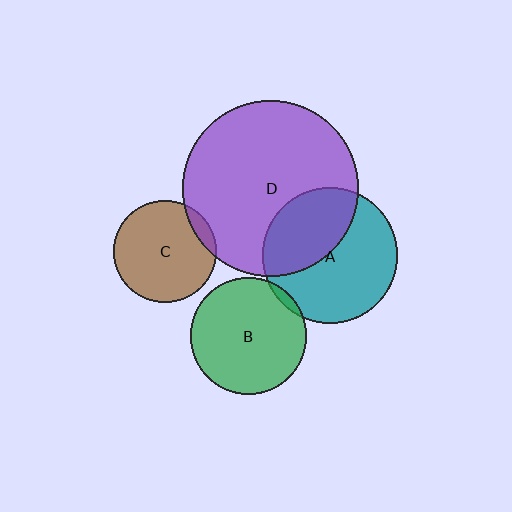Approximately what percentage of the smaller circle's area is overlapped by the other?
Approximately 40%.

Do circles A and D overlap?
Yes.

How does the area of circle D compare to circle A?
Approximately 1.7 times.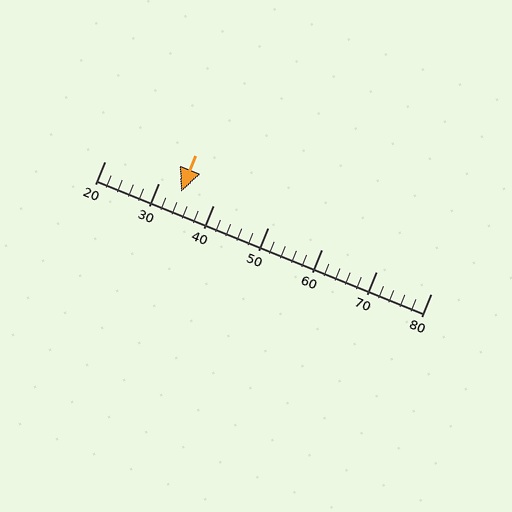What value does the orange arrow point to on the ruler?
The orange arrow points to approximately 34.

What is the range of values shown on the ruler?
The ruler shows values from 20 to 80.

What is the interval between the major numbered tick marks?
The major tick marks are spaced 10 units apart.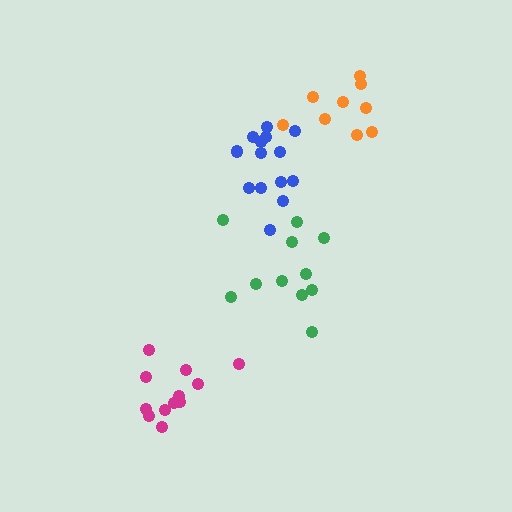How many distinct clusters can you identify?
There are 4 distinct clusters.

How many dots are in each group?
Group 1: 14 dots, Group 2: 12 dots, Group 3: 11 dots, Group 4: 9 dots (46 total).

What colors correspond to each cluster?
The clusters are colored: blue, magenta, green, orange.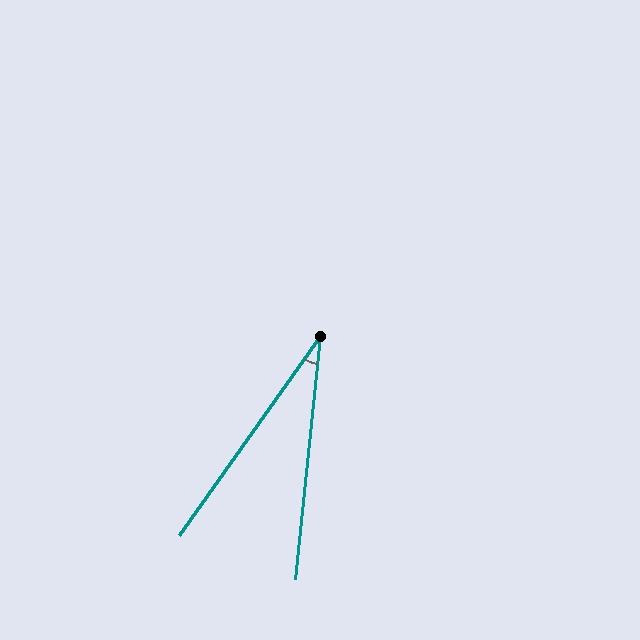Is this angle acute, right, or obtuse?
It is acute.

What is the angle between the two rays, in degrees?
Approximately 29 degrees.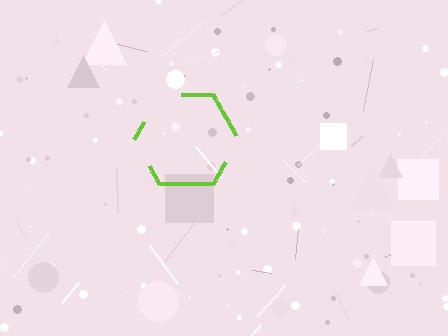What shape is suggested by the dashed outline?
The dashed outline suggests a hexagon.